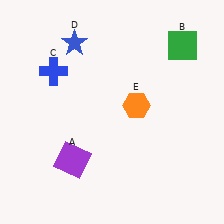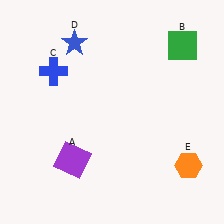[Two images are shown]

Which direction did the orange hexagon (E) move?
The orange hexagon (E) moved down.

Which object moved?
The orange hexagon (E) moved down.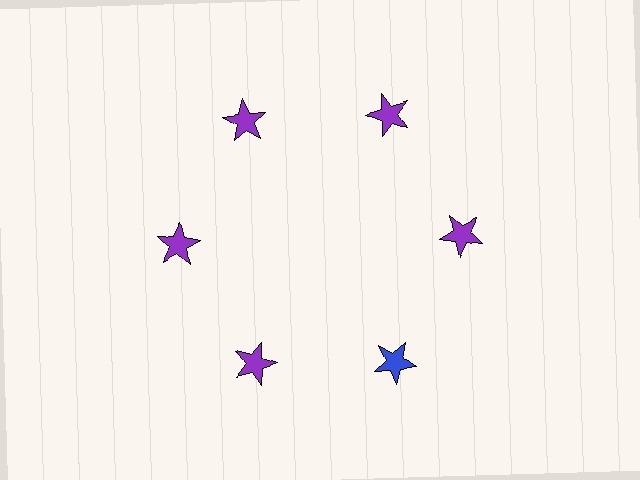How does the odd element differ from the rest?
It has a different color: blue instead of purple.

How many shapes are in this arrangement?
There are 6 shapes arranged in a ring pattern.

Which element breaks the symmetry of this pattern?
The blue star at roughly the 5 o'clock position breaks the symmetry. All other shapes are purple stars.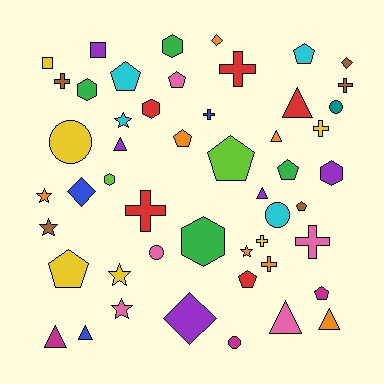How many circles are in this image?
There are 5 circles.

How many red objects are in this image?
There are 5 red objects.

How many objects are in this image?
There are 50 objects.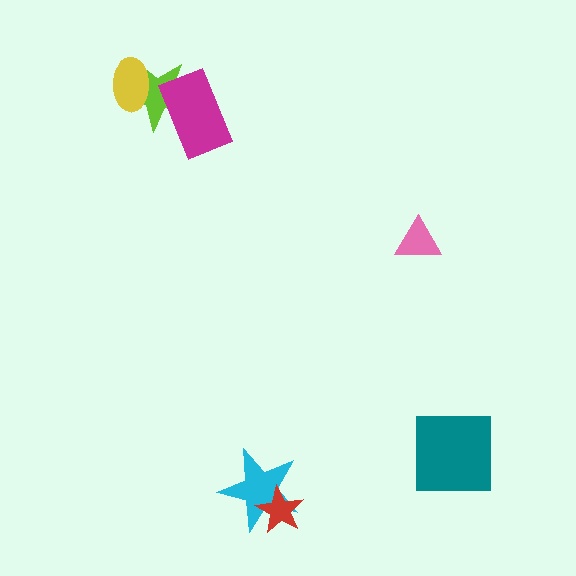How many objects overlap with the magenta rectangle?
1 object overlaps with the magenta rectangle.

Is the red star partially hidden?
No, no other shape covers it.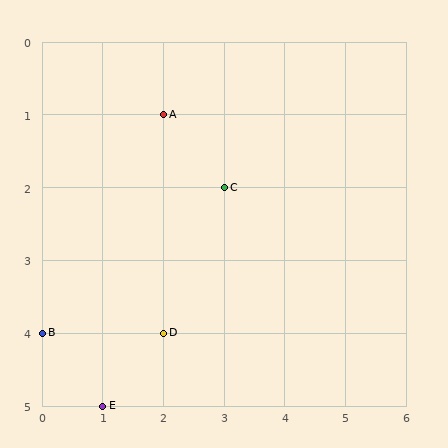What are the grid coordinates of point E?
Point E is at grid coordinates (1, 5).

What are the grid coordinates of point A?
Point A is at grid coordinates (2, 1).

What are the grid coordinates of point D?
Point D is at grid coordinates (2, 4).